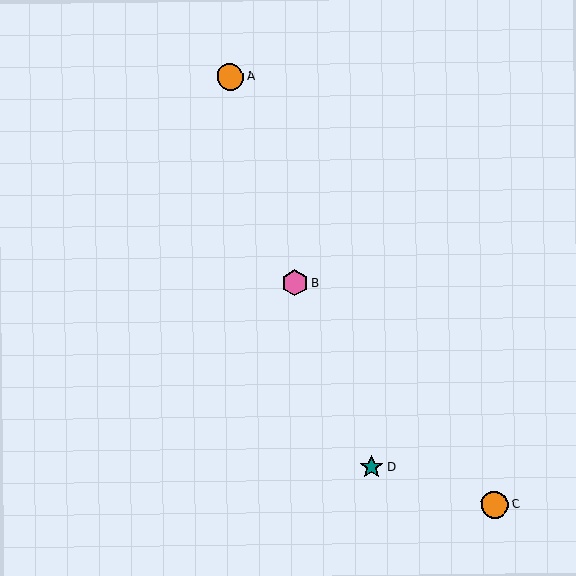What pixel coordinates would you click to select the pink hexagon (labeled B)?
Click at (295, 283) to select the pink hexagon B.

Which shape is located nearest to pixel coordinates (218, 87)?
The orange circle (labeled A) at (230, 77) is nearest to that location.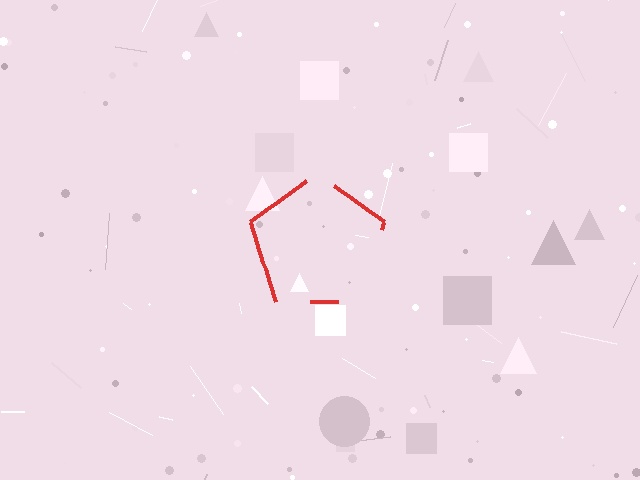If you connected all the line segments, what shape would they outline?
They would outline a pentagon.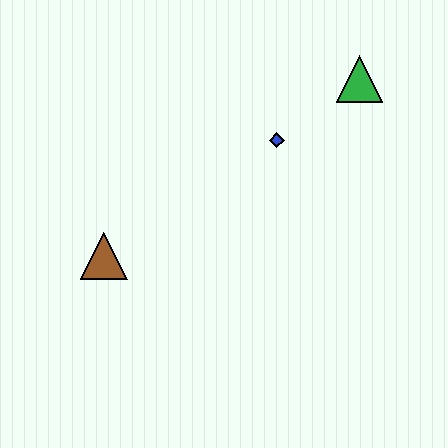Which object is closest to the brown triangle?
The blue diamond is closest to the brown triangle.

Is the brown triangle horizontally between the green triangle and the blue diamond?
No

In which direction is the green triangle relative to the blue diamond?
The green triangle is to the right of the blue diamond.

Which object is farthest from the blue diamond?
The brown triangle is farthest from the blue diamond.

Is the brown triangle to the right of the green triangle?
No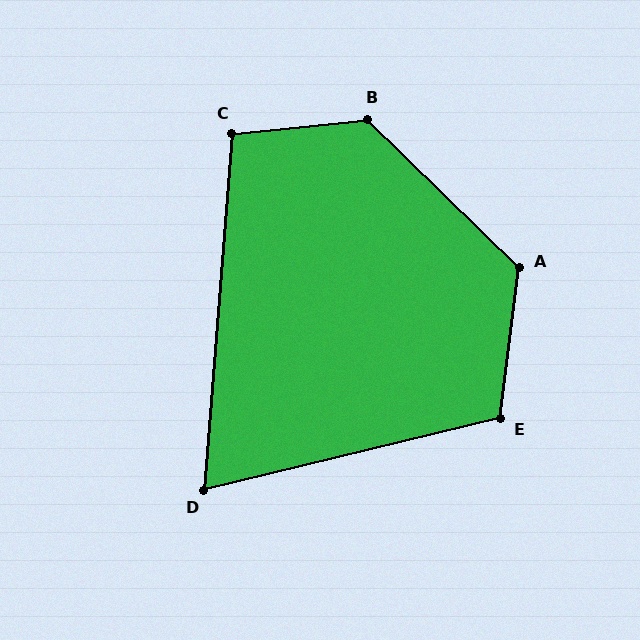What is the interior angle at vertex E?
Approximately 110 degrees (obtuse).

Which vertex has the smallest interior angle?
D, at approximately 72 degrees.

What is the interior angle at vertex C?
Approximately 101 degrees (obtuse).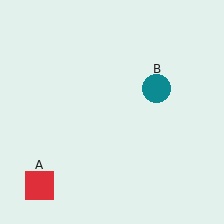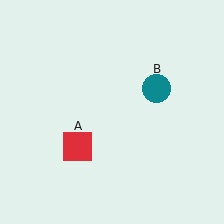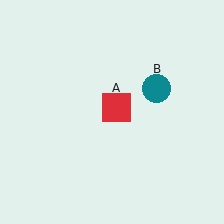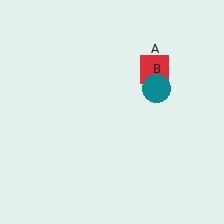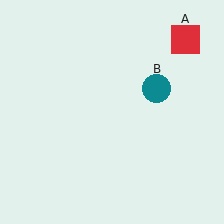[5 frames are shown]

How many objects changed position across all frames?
1 object changed position: red square (object A).